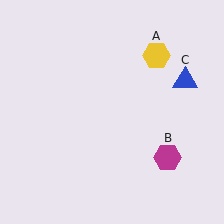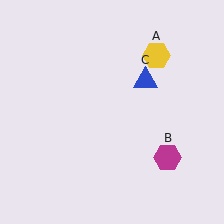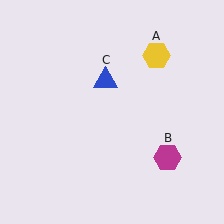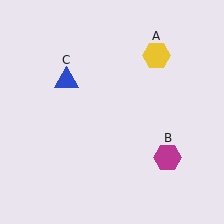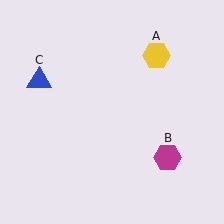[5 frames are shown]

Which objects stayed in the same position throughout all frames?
Yellow hexagon (object A) and magenta hexagon (object B) remained stationary.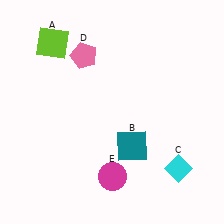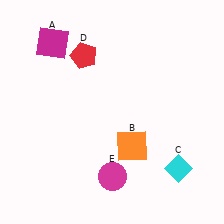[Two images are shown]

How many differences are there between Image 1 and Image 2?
There are 3 differences between the two images.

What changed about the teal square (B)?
In Image 1, B is teal. In Image 2, it changed to orange.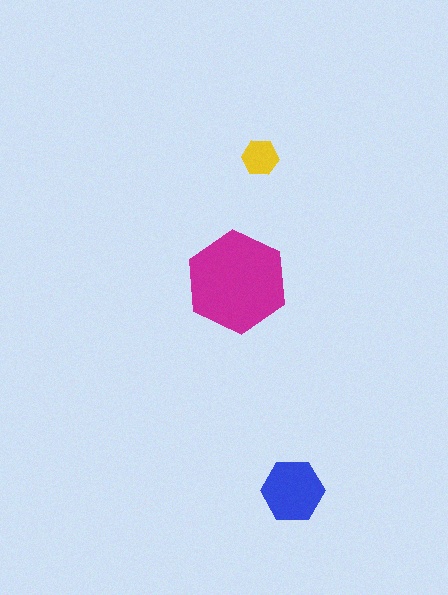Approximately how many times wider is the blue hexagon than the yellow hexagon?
About 1.5 times wider.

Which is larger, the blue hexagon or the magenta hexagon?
The magenta one.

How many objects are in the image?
There are 3 objects in the image.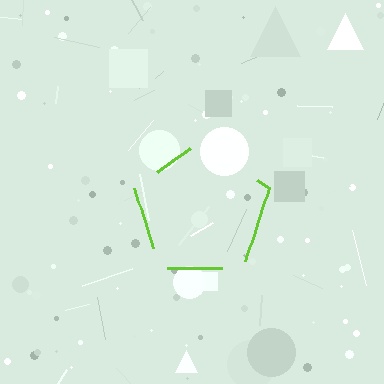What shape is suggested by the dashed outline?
The dashed outline suggests a pentagon.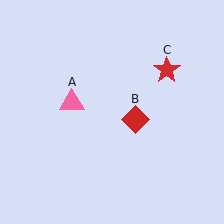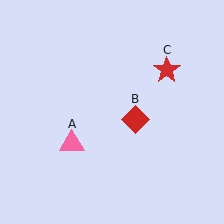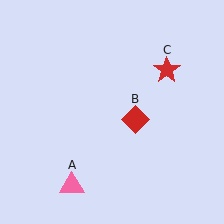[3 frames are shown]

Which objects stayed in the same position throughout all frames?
Red diamond (object B) and red star (object C) remained stationary.